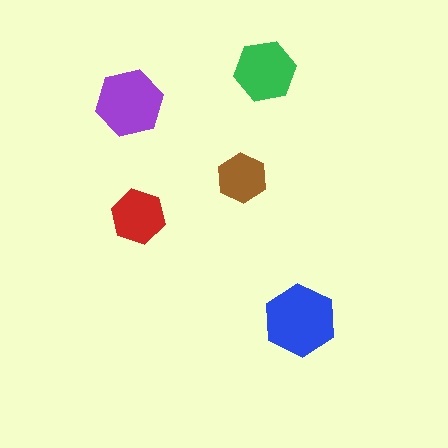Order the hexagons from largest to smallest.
the blue one, the purple one, the green one, the red one, the brown one.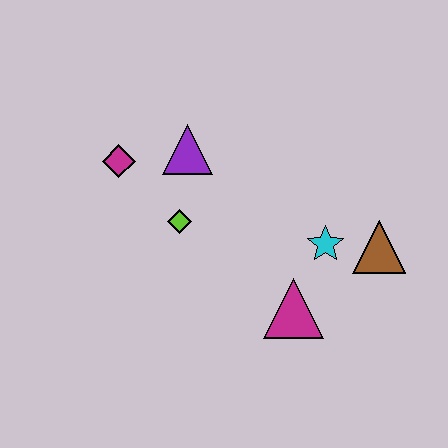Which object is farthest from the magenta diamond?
The brown triangle is farthest from the magenta diamond.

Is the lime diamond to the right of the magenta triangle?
No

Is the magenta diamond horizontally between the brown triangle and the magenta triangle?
No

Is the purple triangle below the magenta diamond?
No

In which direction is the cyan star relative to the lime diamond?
The cyan star is to the right of the lime diamond.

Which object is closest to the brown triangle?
The cyan star is closest to the brown triangle.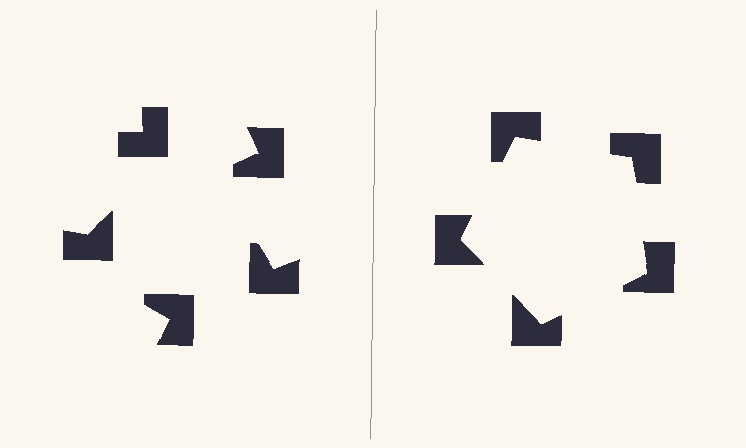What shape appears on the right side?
An illusory pentagon.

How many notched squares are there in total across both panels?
10 — 5 on each side.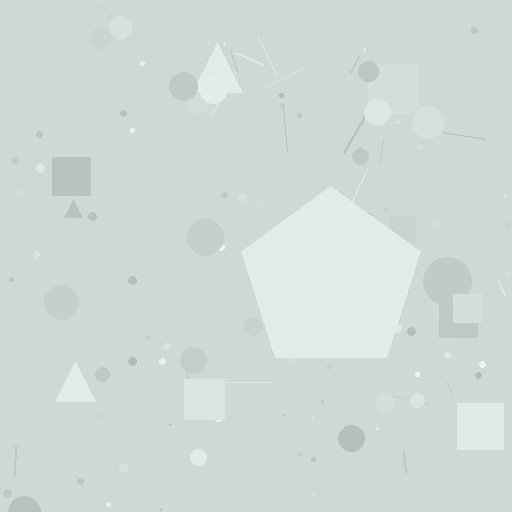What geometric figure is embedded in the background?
A pentagon is embedded in the background.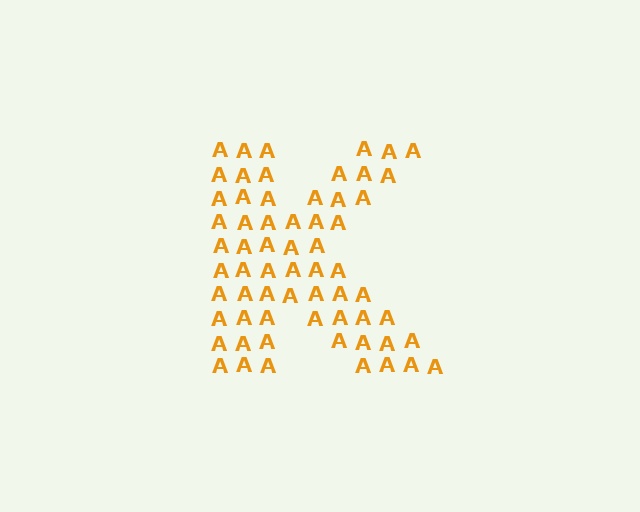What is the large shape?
The large shape is the letter K.